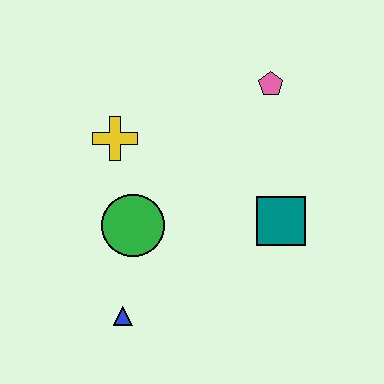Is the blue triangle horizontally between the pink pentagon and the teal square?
No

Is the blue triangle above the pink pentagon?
No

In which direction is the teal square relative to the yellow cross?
The teal square is to the right of the yellow cross.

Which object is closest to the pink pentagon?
The teal square is closest to the pink pentagon.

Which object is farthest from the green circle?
The pink pentagon is farthest from the green circle.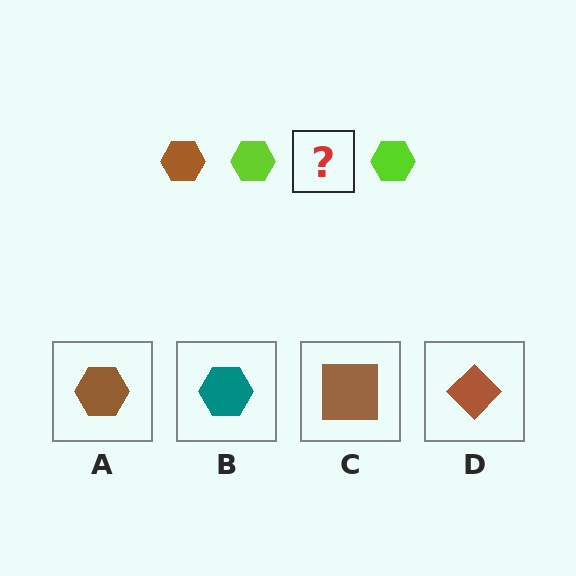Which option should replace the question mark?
Option A.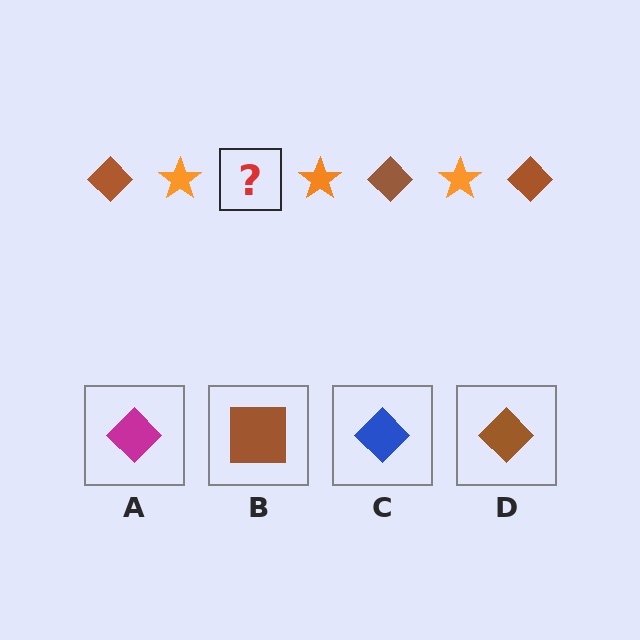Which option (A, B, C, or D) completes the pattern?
D.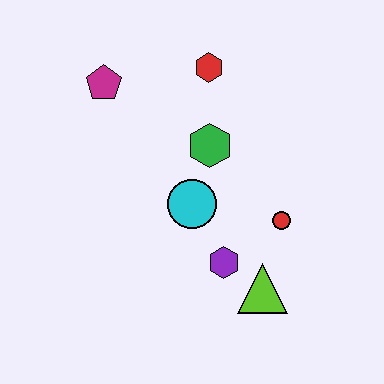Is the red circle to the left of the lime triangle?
No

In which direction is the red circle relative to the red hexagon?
The red circle is below the red hexagon.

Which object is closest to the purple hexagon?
The lime triangle is closest to the purple hexagon.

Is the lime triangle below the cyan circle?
Yes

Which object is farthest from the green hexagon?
The lime triangle is farthest from the green hexagon.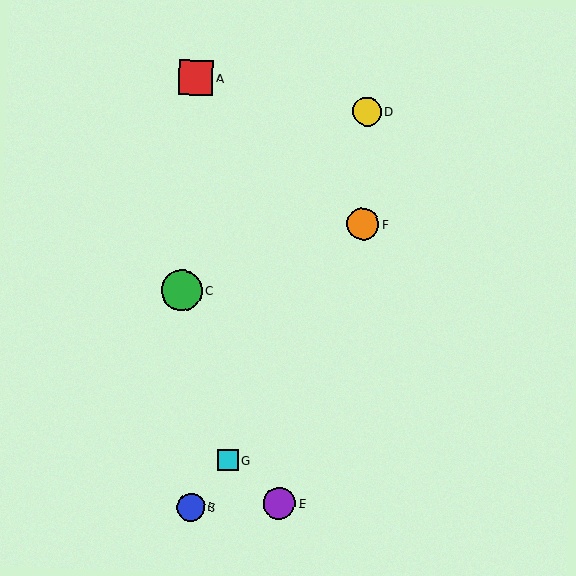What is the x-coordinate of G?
Object G is at x≈228.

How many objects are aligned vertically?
2 objects (D, F) are aligned vertically.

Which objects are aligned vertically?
Objects D, F are aligned vertically.